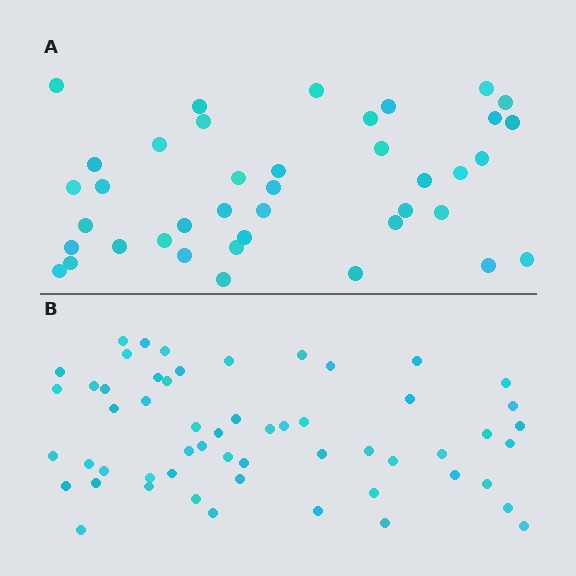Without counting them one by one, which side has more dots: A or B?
Region B (the bottom region) has more dots.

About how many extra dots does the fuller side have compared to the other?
Region B has approximately 15 more dots than region A.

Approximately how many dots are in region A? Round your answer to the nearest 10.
About 40 dots.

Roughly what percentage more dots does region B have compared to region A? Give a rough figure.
About 40% more.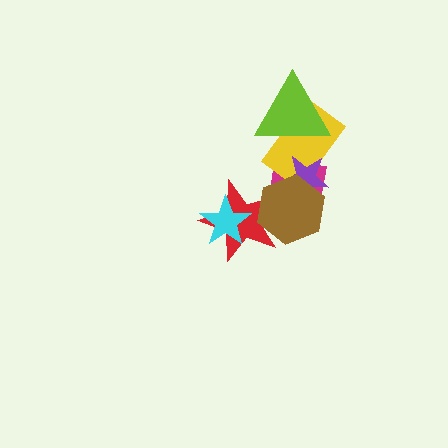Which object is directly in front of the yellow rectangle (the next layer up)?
The purple star is directly in front of the yellow rectangle.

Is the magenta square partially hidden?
Yes, it is partially covered by another shape.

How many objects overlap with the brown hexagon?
4 objects overlap with the brown hexagon.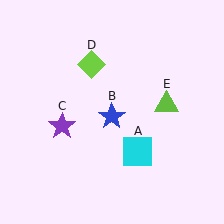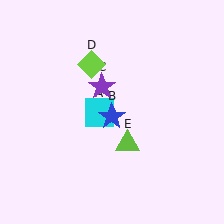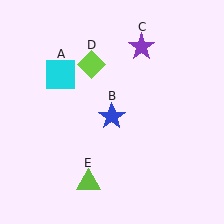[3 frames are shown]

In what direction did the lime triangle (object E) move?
The lime triangle (object E) moved down and to the left.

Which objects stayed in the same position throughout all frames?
Blue star (object B) and lime diamond (object D) remained stationary.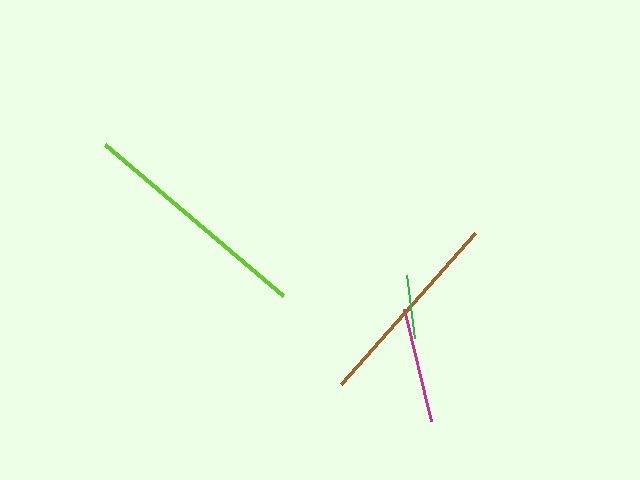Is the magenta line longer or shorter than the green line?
The magenta line is longer than the green line.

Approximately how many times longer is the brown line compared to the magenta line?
The brown line is approximately 1.8 times the length of the magenta line.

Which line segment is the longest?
The lime line is the longest at approximately 233 pixels.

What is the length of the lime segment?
The lime segment is approximately 233 pixels long.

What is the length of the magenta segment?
The magenta segment is approximately 115 pixels long.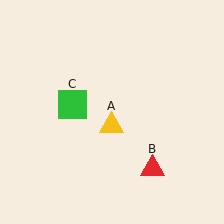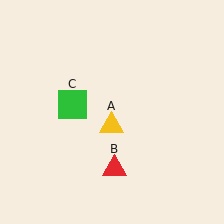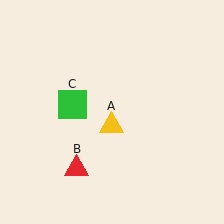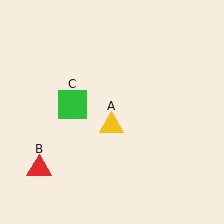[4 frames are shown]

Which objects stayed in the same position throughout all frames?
Yellow triangle (object A) and green square (object C) remained stationary.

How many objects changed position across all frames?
1 object changed position: red triangle (object B).